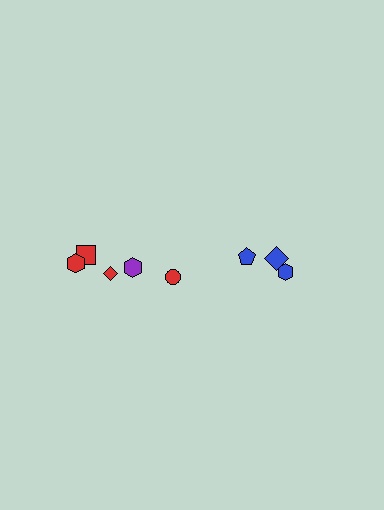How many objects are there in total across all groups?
There are 8 objects.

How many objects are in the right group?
There are 3 objects.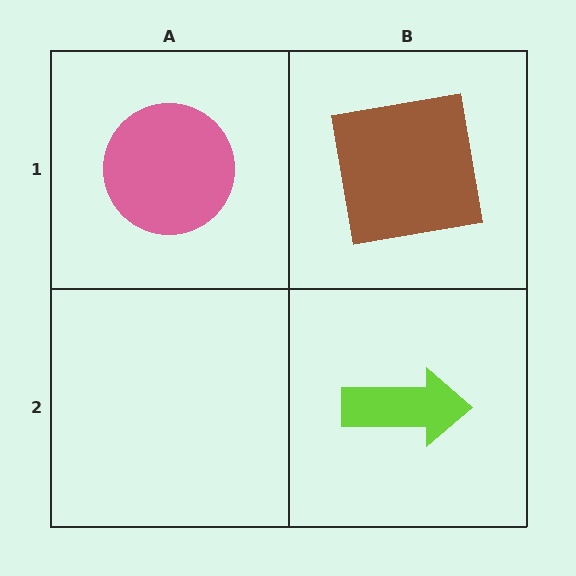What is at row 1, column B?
A brown square.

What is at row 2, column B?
A lime arrow.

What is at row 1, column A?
A pink circle.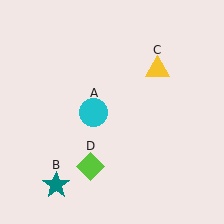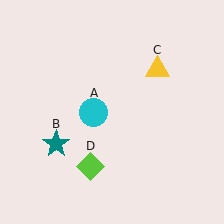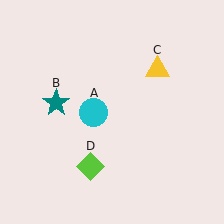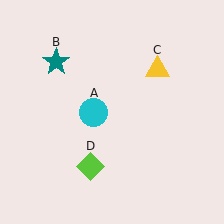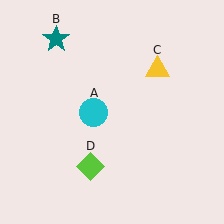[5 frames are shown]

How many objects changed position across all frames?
1 object changed position: teal star (object B).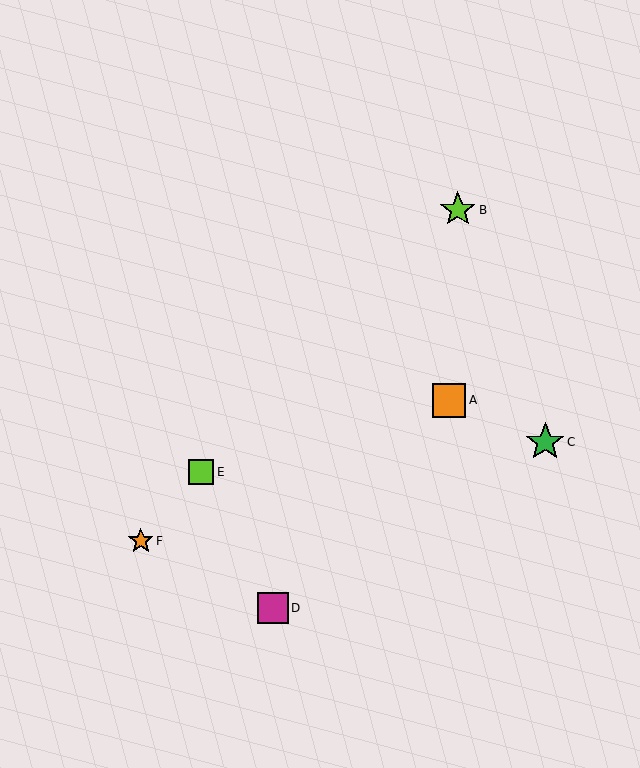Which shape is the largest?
The green star (labeled C) is the largest.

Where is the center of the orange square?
The center of the orange square is at (449, 400).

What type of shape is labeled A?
Shape A is an orange square.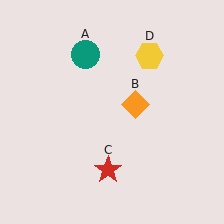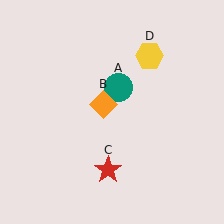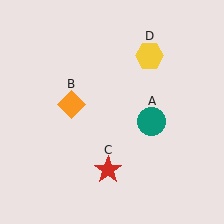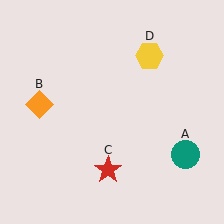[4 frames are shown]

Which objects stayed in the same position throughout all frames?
Red star (object C) and yellow hexagon (object D) remained stationary.